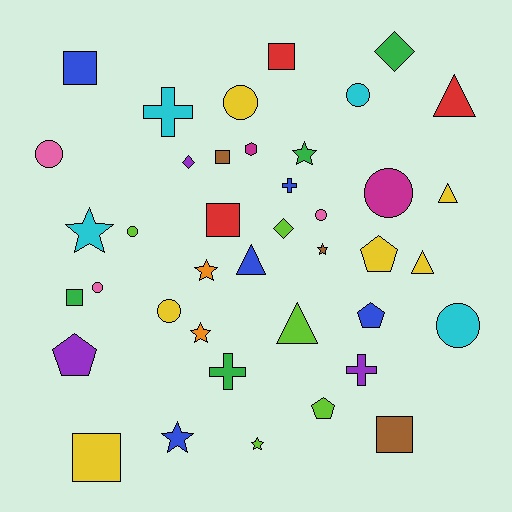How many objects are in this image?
There are 40 objects.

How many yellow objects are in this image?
There are 6 yellow objects.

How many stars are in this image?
There are 7 stars.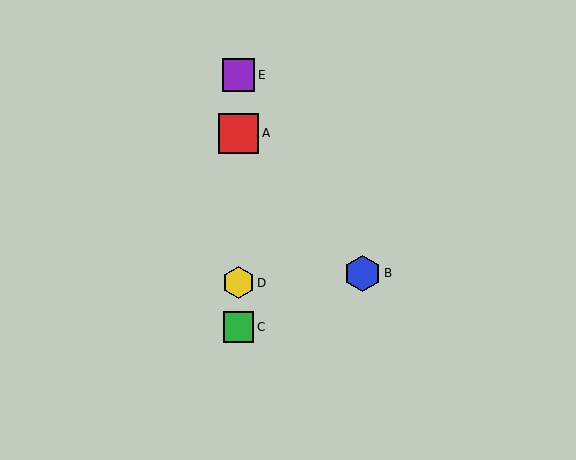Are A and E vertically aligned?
Yes, both are at x≈238.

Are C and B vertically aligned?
No, C is at x≈238 and B is at x≈363.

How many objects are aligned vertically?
4 objects (A, C, D, E) are aligned vertically.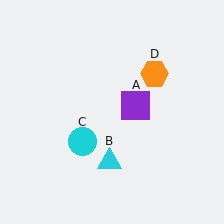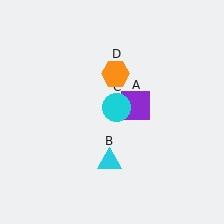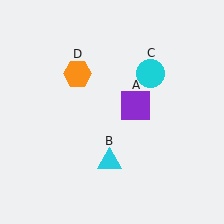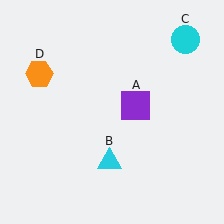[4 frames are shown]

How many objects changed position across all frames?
2 objects changed position: cyan circle (object C), orange hexagon (object D).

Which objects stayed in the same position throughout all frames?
Purple square (object A) and cyan triangle (object B) remained stationary.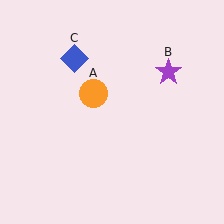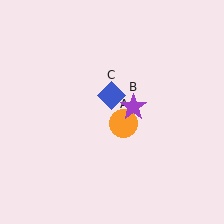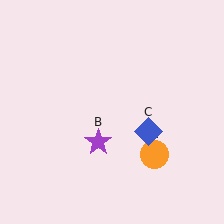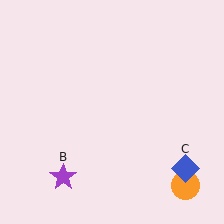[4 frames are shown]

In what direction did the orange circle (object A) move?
The orange circle (object A) moved down and to the right.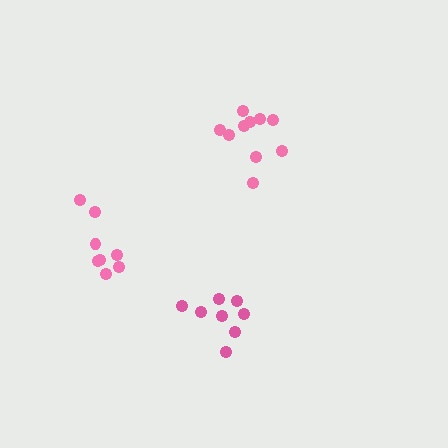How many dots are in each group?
Group 1: 8 dots, Group 2: 8 dots, Group 3: 10 dots (26 total).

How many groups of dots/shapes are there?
There are 3 groups.